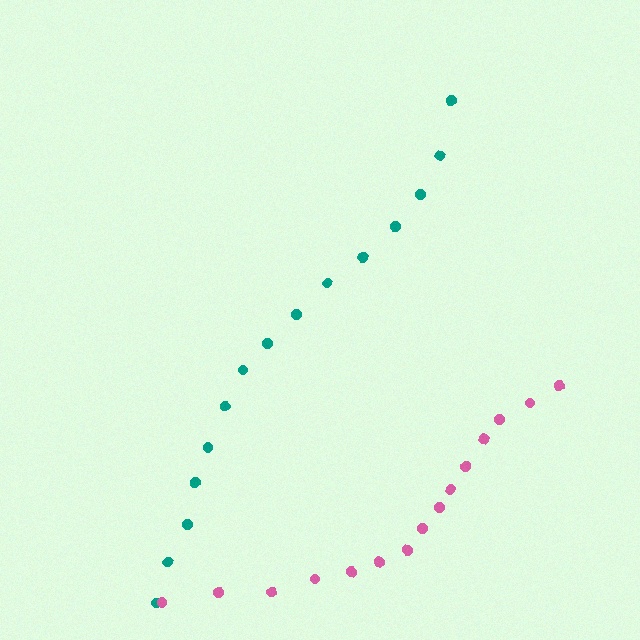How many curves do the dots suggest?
There are 2 distinct paths.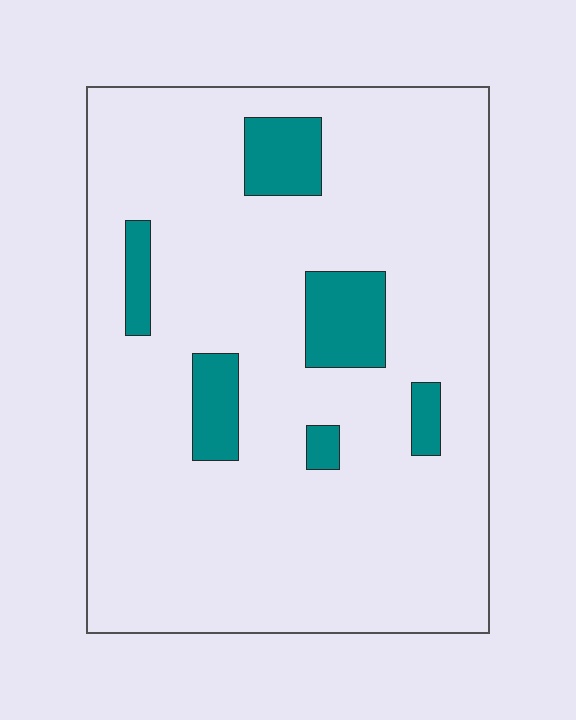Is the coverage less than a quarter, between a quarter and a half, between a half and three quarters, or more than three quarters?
Less than a quarter.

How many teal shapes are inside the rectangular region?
6.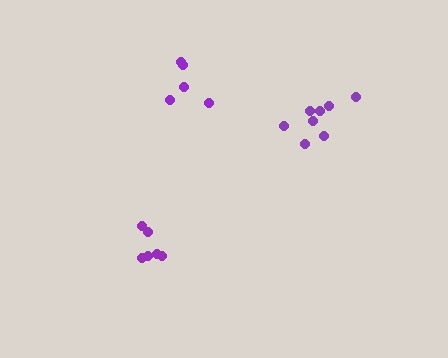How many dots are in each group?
Group 1: 5 dots, Group 2: 8 dots, Group 3: 6 dots (19 total).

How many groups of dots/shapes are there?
There are 3 groups.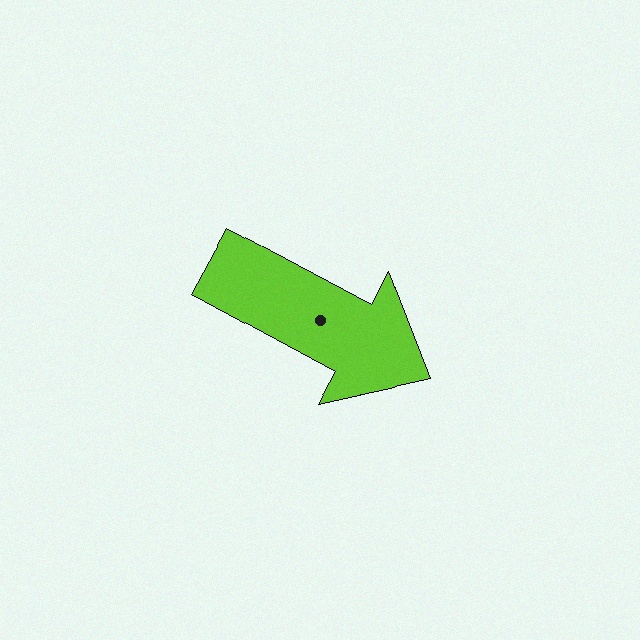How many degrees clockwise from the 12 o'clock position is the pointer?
Approximately 118 degrees.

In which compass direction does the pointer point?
Southeast.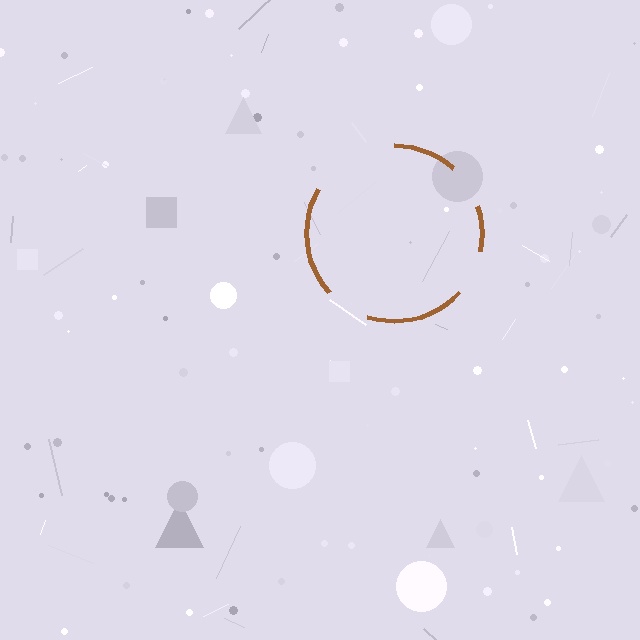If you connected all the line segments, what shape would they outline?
They would outline a circle.